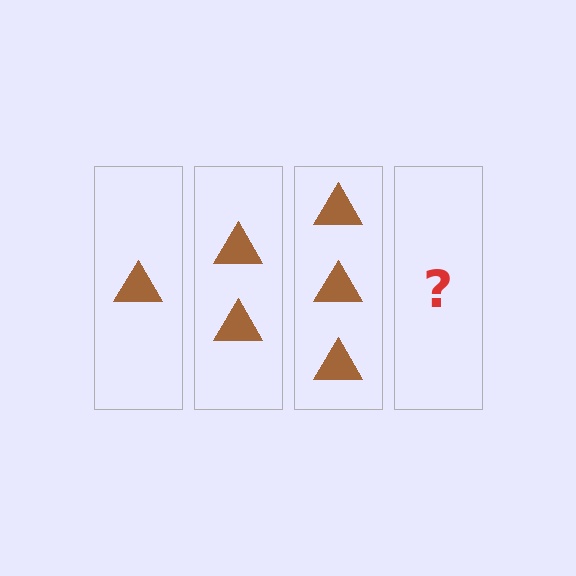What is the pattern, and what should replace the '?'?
The pattern is that each step adds one more triangle. The '?' should be 4 triangles.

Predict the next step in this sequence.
The next step is 4 triangles.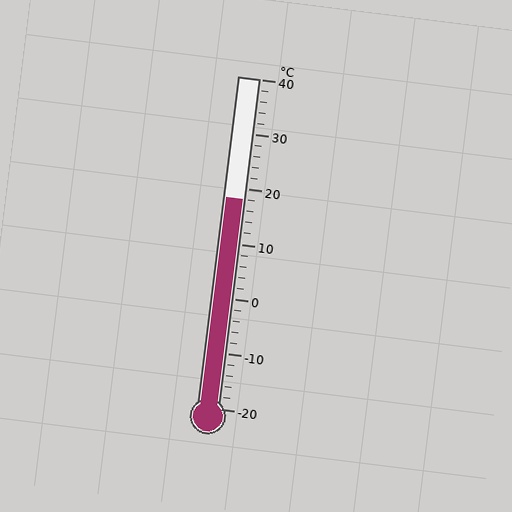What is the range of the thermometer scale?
The thermometer scale ranges from -20°C to 40°C.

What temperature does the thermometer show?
The thermometer shows approximately 18°C.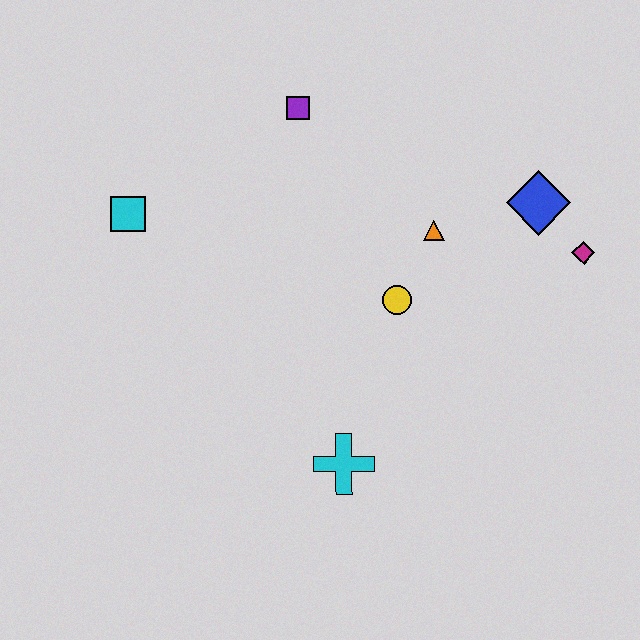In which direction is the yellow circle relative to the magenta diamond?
The yellow circle is to the left of the magenta diamond.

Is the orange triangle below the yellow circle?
No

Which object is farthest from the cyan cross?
The purple square is farthest from the cyan cross.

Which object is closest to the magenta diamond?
The blue diamond is closest to the magenta diamond.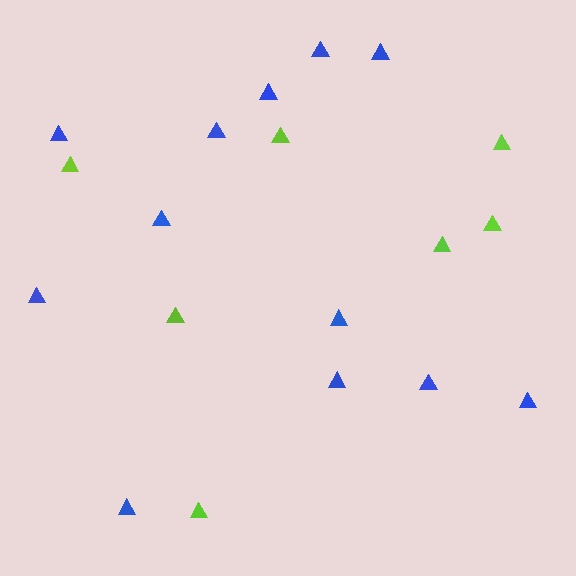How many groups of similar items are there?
There are 2 groups: one group of blue triangles (12) and one group of lime triangles (7).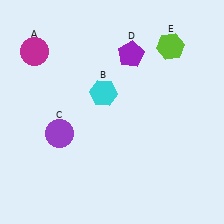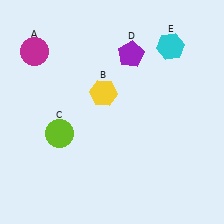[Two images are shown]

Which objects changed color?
B changed from cyan to yellow. C changed from purple to lime. E changed from lime to cyan.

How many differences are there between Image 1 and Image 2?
There are 3 differences between the two images.